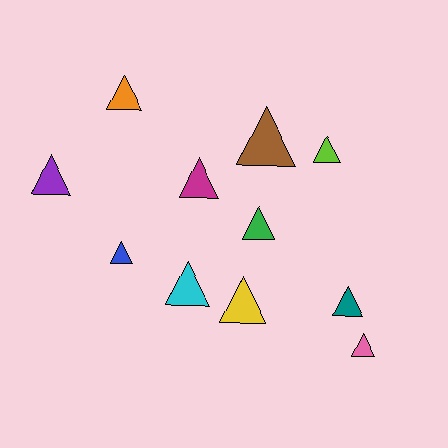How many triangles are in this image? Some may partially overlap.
There are 11 triangles.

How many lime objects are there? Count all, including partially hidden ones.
There is 1 lime object.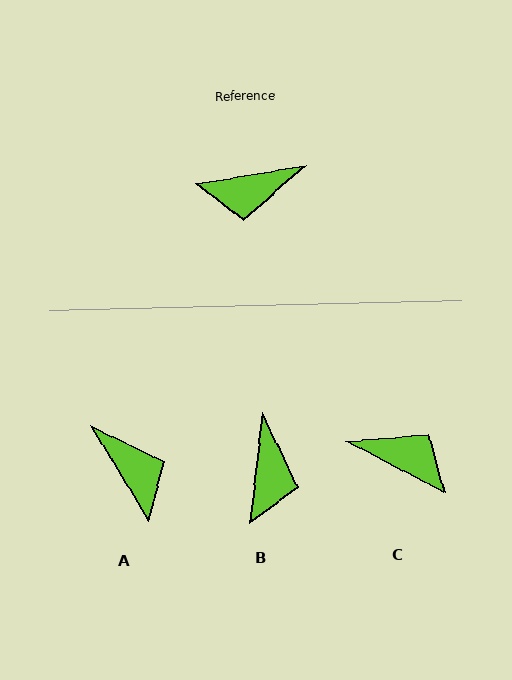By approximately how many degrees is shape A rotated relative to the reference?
Approximately 112 degrees counter-clockwise.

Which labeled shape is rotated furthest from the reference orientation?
C, about 143 degrees away.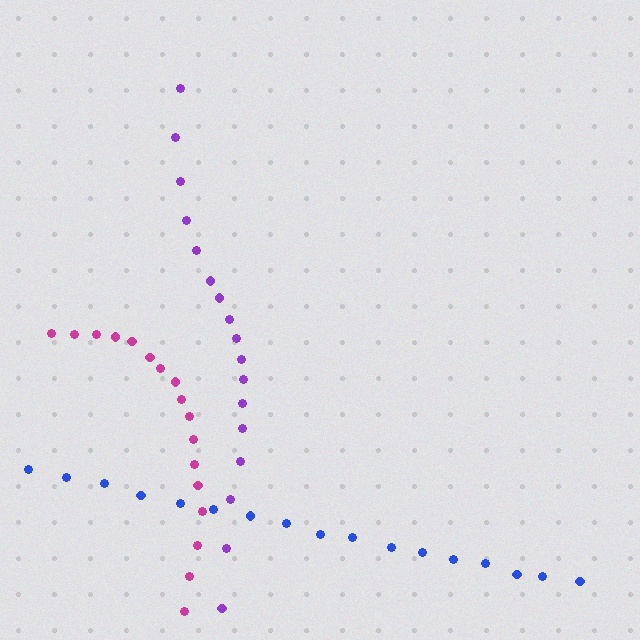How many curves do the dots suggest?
There are 3 distinct paths.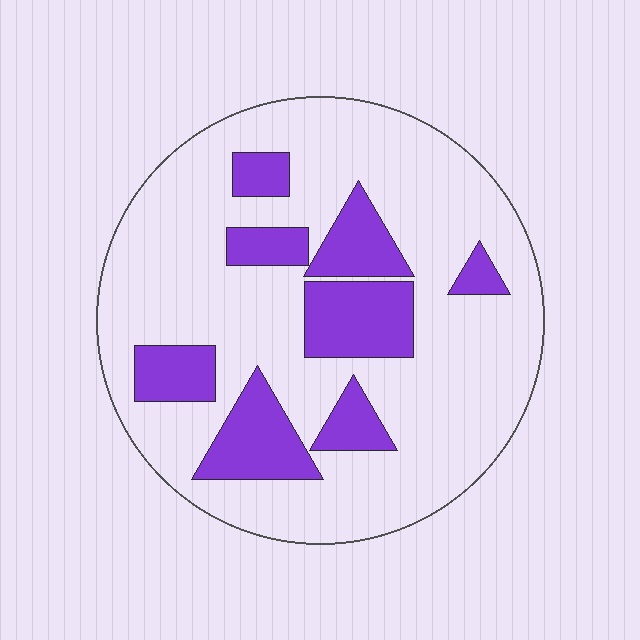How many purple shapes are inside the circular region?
8.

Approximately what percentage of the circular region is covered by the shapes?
Approximately 25%.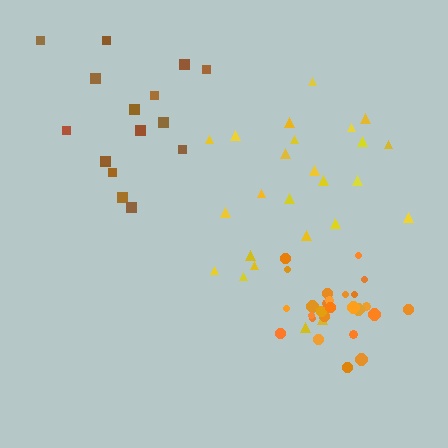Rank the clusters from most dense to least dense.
orange, yellow, brown.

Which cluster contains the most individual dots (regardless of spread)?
Orange (26).